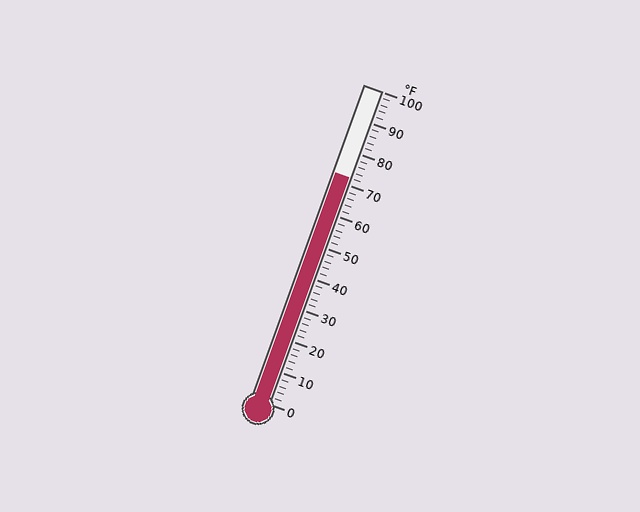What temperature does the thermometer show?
The thermometer shows approximately 72°F.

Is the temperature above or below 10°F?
The temperature is above 10°F.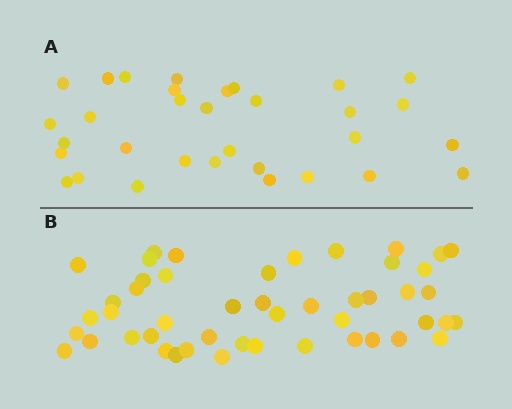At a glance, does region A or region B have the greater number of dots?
Region B (the bottom region) has more dots.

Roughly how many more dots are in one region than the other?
Region B has approximately 15 more dots than region A.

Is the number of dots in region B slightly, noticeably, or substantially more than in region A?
Region B has substantially more. The ratio is roughly 1.5 to 1.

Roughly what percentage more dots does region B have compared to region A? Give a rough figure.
About 50% more.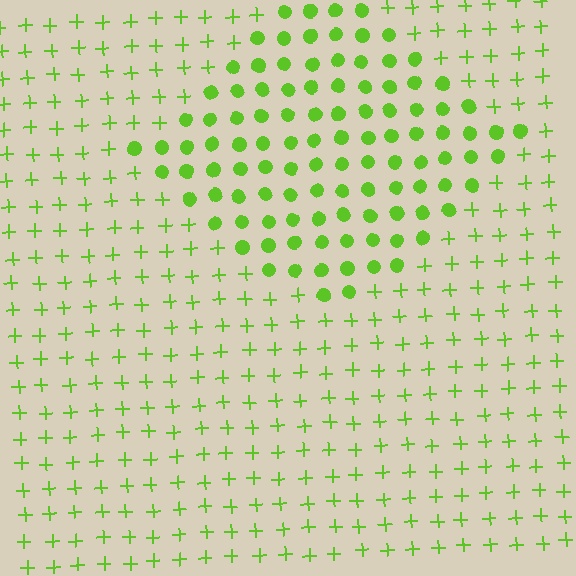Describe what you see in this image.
The image is filled with small lime elements arranged in a uniform grid. A diamond-shaped region contains circles, while the surrounding area contains plus signs. The boundary is defined purely by the change in element shape.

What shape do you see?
I see a diamond.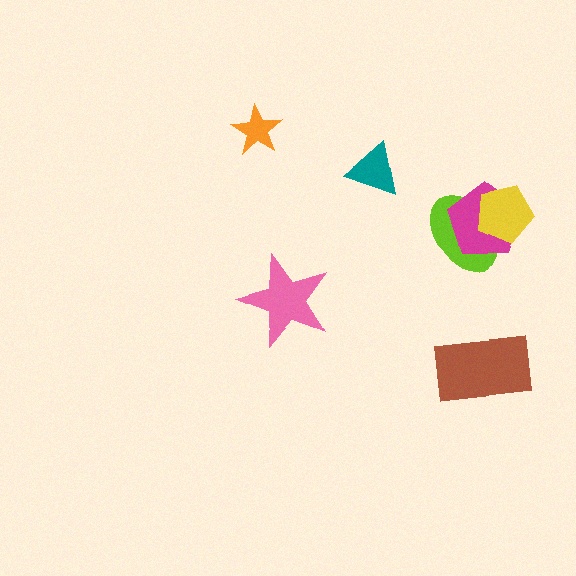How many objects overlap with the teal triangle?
0 objects overlap with the teal triangle.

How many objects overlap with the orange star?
0 objects overlap with the orange star.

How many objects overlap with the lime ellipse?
2 objects overlap with the lime ellipse.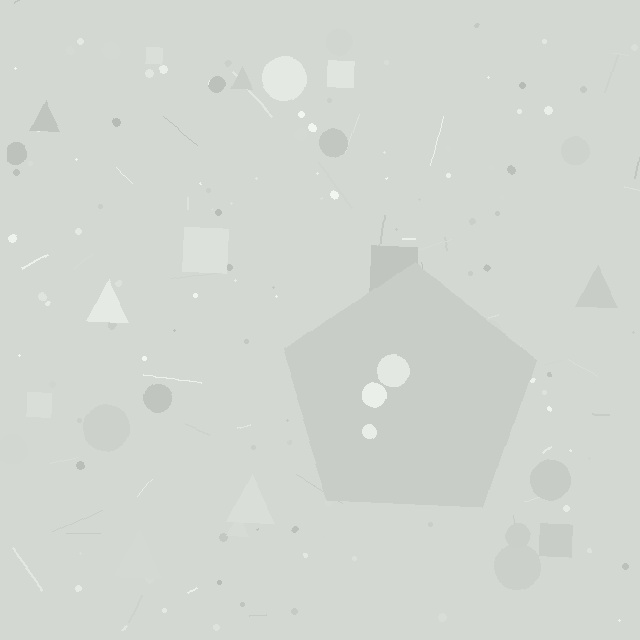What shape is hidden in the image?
A pentagon is hidden in the image.